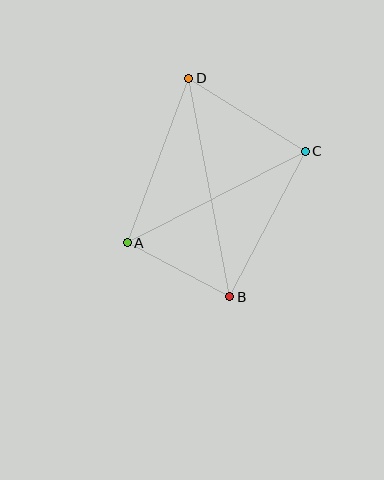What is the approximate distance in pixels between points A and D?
The distance between A and D is approximately 176 pixels.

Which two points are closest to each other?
Points A and B are closest to each other.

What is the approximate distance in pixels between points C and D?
The distance between C and D is approximately 138 pixels.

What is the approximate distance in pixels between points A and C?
The distance between A and C is approximately 200 pixels.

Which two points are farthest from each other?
Points B and D are farthest from each other.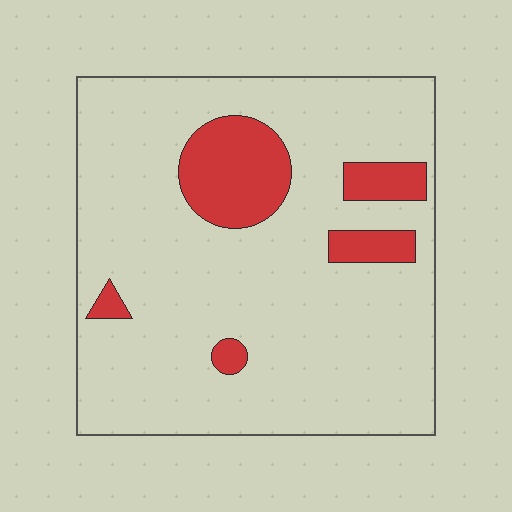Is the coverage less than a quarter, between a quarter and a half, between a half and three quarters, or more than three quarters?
Less than a quarter.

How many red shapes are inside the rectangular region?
5.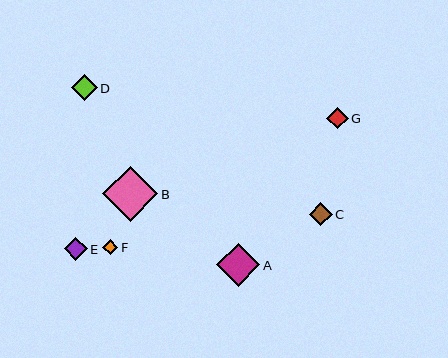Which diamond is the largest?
Diamond B is the largest with a size of approximately 55 pixels.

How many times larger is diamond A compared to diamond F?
Diamond A is approximately 2.8 times the size of diamond F.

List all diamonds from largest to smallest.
From largest to smallest: B, A, D, E, C, G, F.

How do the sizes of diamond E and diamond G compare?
Diamond E and diamond G are approximately the same size.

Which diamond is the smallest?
Diamond F is the smallest with a size of approximately 15 pixels.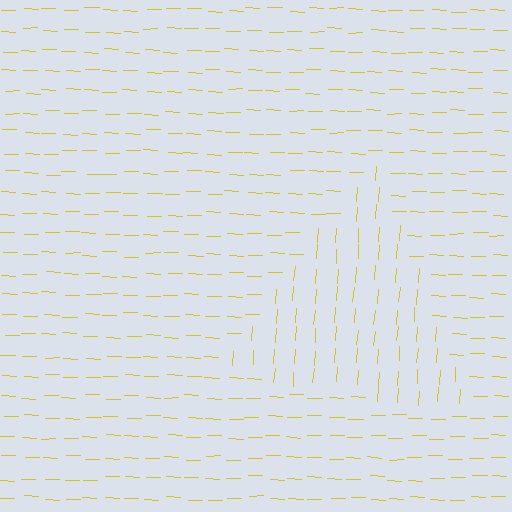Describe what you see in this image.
The image is filled with small yellow line segments. A triangle region in the image has lines oriented differently from the surrounding lines, creating a visible texture boundary.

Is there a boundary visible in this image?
Yes, there is a texture boundary formed by a change in line orientation.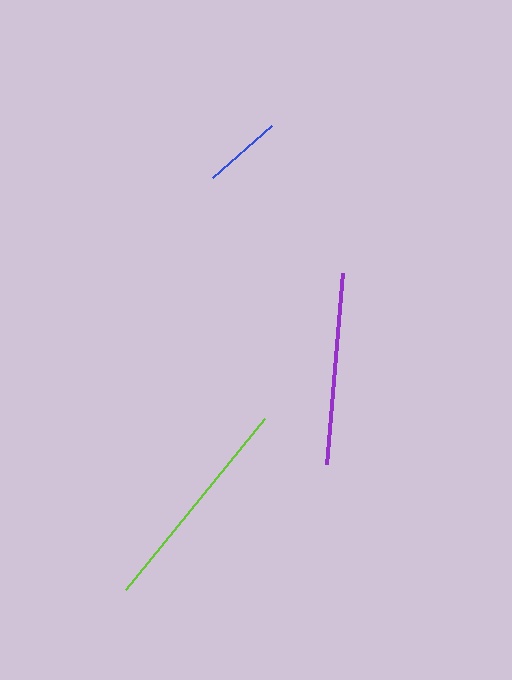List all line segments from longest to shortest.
From longest to shortest: lime, purple, blue.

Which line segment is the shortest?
The blue line is the shortest at approximately 79 pixels.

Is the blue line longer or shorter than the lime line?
The lime line is longer than the blue line.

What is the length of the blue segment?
The blue segment is approximately 79 pixels long.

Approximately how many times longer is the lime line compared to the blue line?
The lime line is approximately 2.8 times the length of the blue line.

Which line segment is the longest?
The lime line is the longest at approximately 221 pixels.